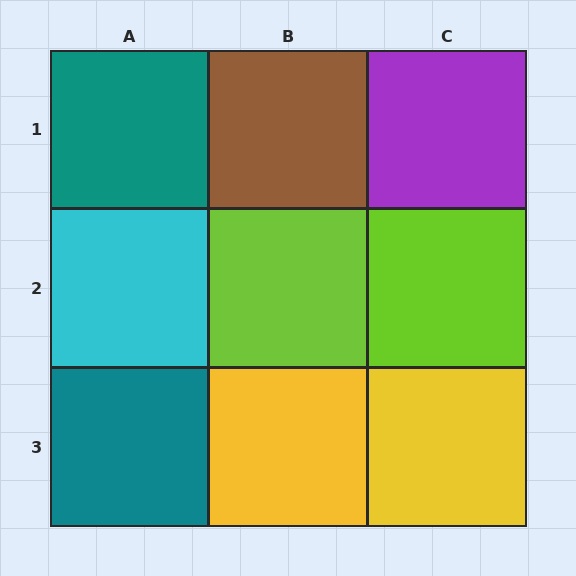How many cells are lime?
2 cells are lime.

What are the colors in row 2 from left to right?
Cyan, lime, lime.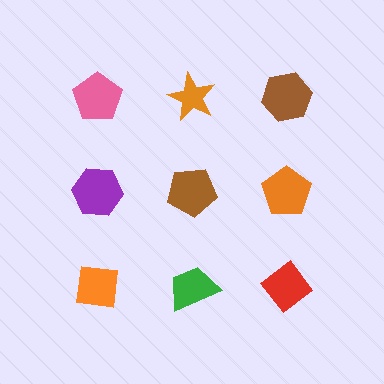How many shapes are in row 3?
3 shapes.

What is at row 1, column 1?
A pink pentagon.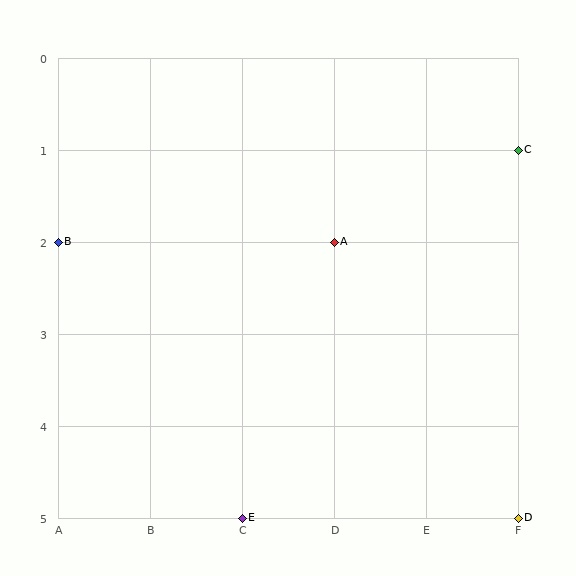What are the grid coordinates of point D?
Point D is at grid coordinates (F, 5).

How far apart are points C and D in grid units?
Points C and D are 4 rows apart.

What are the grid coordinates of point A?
Point A is at grid coordinates (D, 2).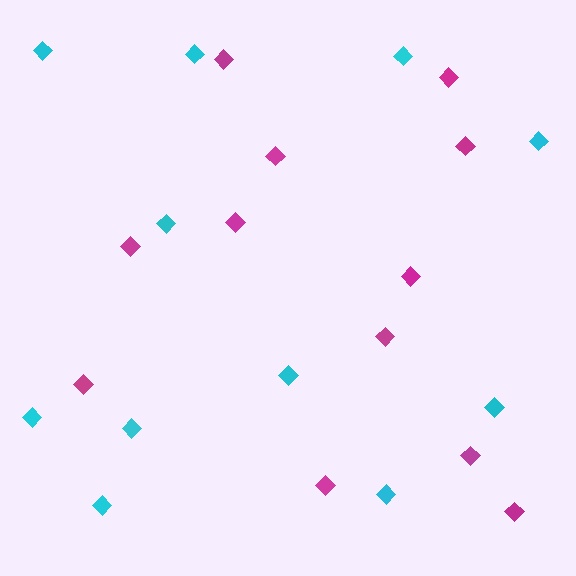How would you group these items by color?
There are 2 groups: one group of magenta diamonds (12) and one group of cyan diamonds (11).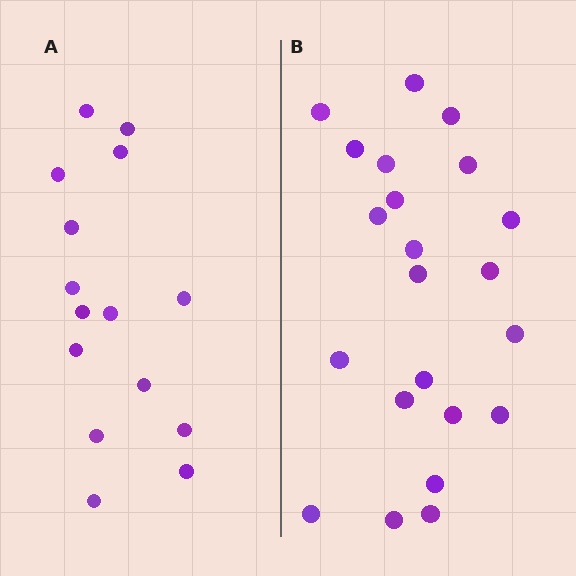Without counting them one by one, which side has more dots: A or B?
Region B (the right region) has more dots.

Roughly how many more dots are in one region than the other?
Region B has roughly 8 or so more dots than region A.